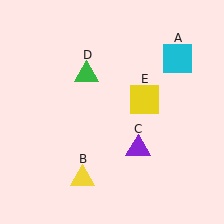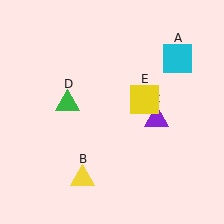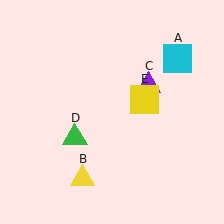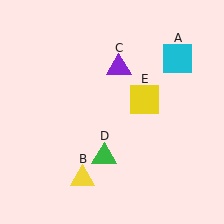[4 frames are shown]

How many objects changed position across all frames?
2 objects changed position: purple triangle (object C), green triangle (object D).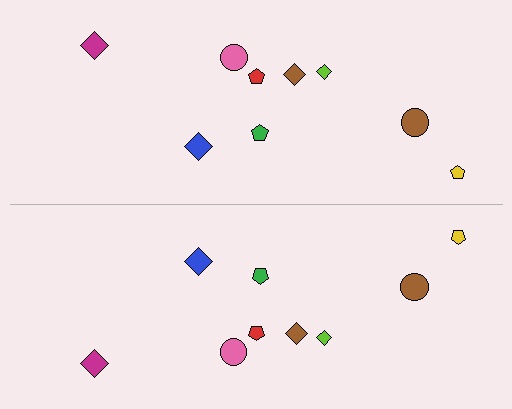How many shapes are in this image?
There are 18 shapes in this image.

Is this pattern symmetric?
Yes, this pattern has bilateral (reflection) symmetry.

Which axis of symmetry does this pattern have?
The pattern has a horizontal axis of symmetry running through the center of the image.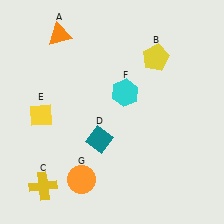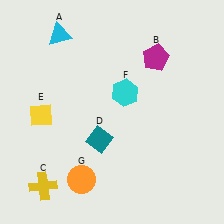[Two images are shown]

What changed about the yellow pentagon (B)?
In Image 1, B is yellow. In Image 2, it changed to magenta.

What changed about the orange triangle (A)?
In Image 1, A is orange. In Image 2, it changed to cyan.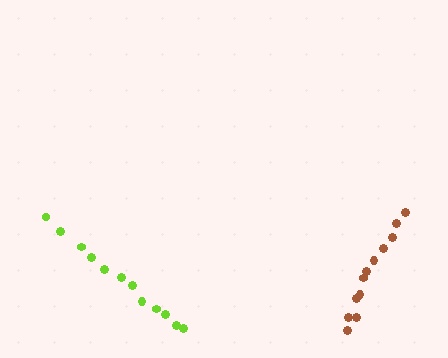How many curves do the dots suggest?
There are 2 distinct paths.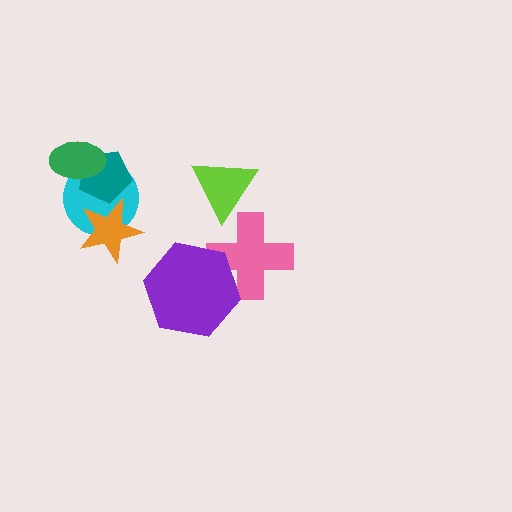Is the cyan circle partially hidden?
Yes, it is partially covered by another shape.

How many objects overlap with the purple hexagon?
1 object overlaps with the purple hexagon.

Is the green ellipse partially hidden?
No, no other shape covers it.